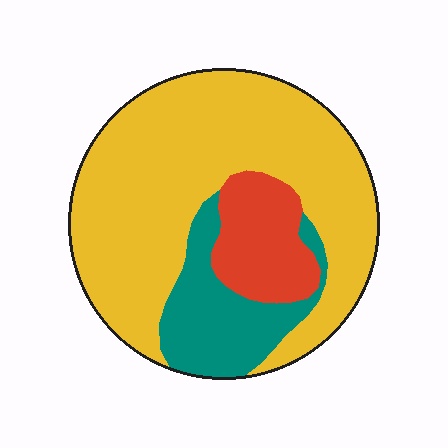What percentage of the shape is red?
Red takes up less than a quarter of the shape.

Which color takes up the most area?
Yellow, at roughly 70%.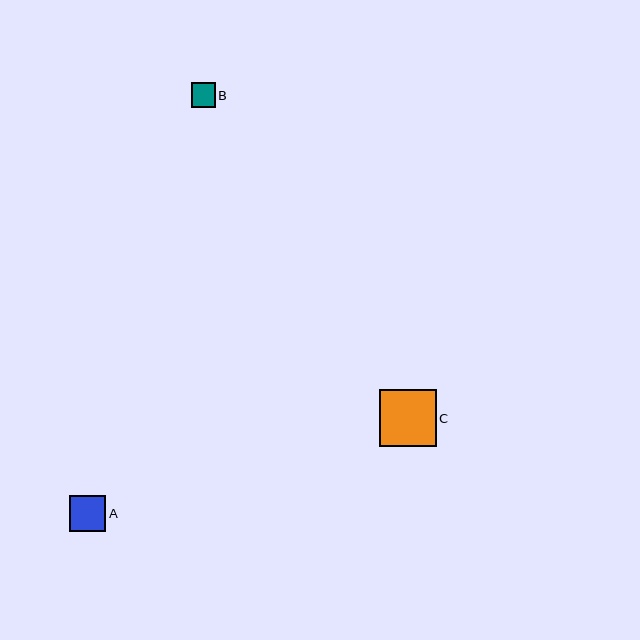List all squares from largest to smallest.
From largest to smallest: C, A, B.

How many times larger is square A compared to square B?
Square A is approximately 1.5 times the size of square B.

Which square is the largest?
Square C is the largest with a size of approximately 56 pixels.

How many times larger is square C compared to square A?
Square C is approximately 1.5 times the size of square A.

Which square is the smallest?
Square B is the smallest with a size of approximately 24 pixels.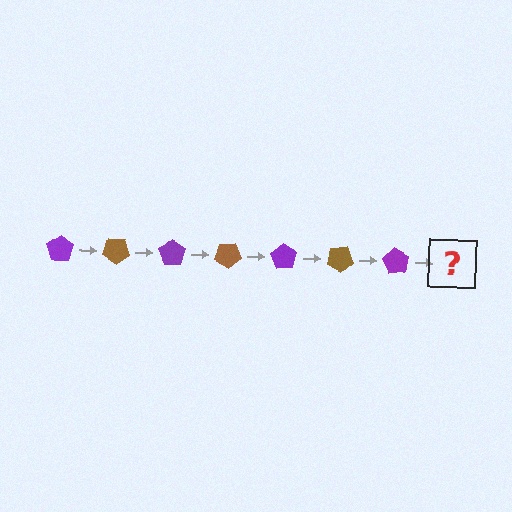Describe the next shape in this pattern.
It should be a brown pentagon, rotated 245 degrees from the start.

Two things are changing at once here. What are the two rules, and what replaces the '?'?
The two rules are that it rotates 35 degrees each step and the color cycles through purple and brown. The '?' should be a brown pentagon, rotated 245 degrees from the start.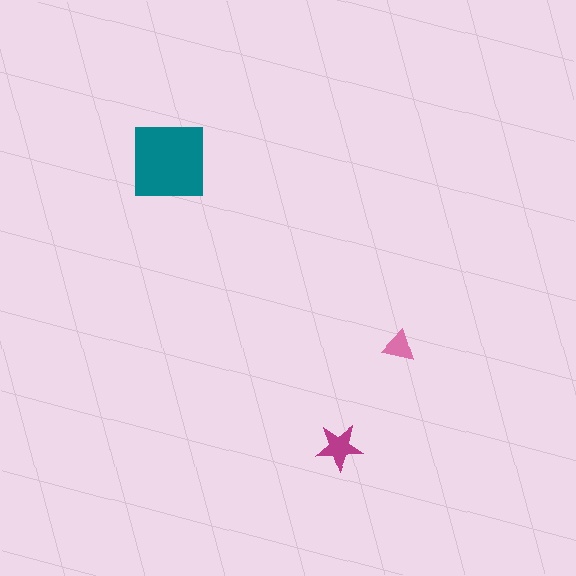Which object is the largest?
The teal square.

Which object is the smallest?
The pink triangle.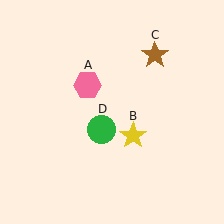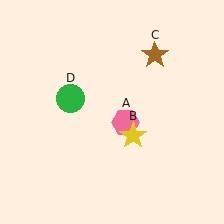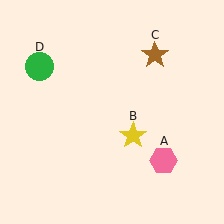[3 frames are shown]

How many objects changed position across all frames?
2 objects changed position: pink hexagon (object A), green circle (object D).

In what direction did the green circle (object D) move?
The green circle (object D) moved up and to the left.